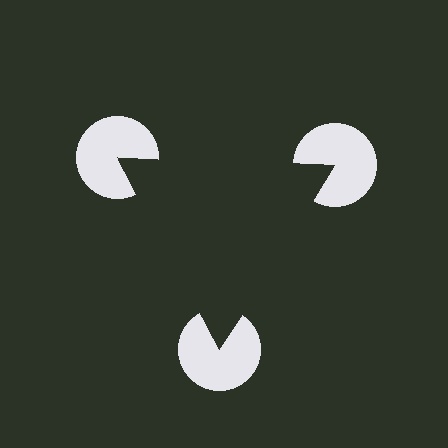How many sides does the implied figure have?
3 sides.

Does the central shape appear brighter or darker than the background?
It typically appears slightly darker than the background, even though no actual brightness change is drawn.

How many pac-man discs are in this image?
There are 3 — one at each vertex of the illusory triangle.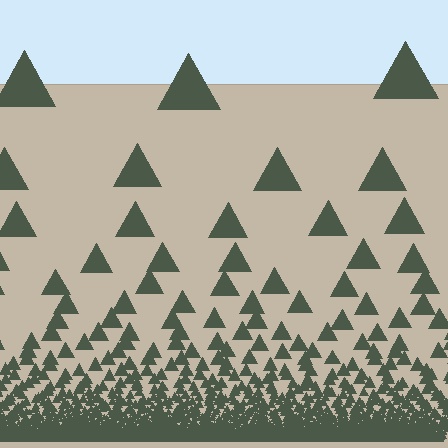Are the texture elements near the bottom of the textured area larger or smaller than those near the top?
Smaller. The gradient is inverted — elements near the bottom are smaller and denser.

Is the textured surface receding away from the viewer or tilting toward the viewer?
The surface appears to tilt toward the viewer. Texture elements get larger and sparser toward the top.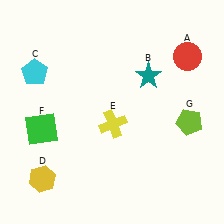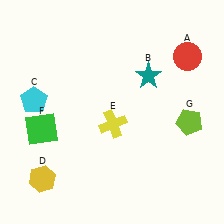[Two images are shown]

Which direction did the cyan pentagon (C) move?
The cyan pentagon (C) moved down.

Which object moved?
The cyan pentagon (C) moved down.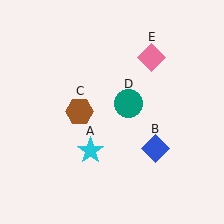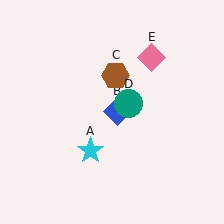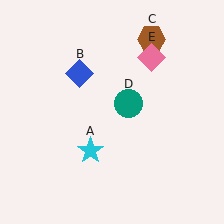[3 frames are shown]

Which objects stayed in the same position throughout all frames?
Cyan star (object A) and teal circle (object D) and pink diamond (object E) remained stationary.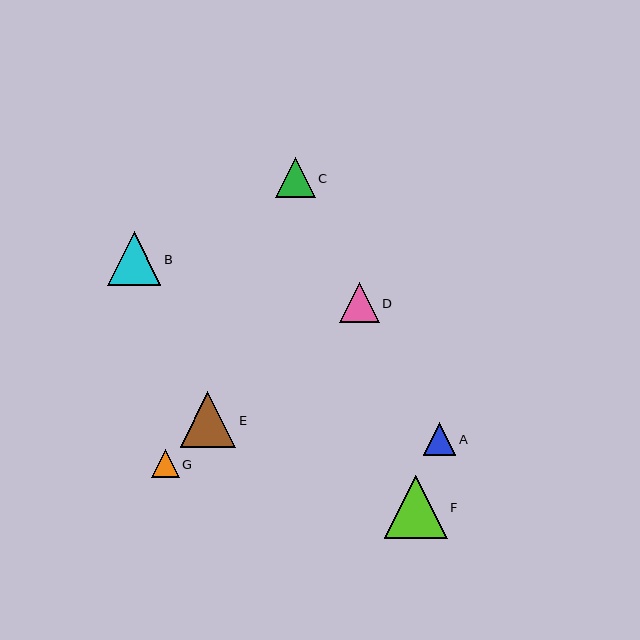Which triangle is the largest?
Triangle F is the largest with a size of approximately 63 pixels.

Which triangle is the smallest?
Triangle G is the smallest with a size of approximately 28 pixels.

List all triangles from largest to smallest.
From largest to smallest: F, E, B, C, D, A, G.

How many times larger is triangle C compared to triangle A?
Triangle C is approximately 1.2 times the size of triangle A.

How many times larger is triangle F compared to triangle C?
Triangle F is approximately 1.6 times the size of triangle C.